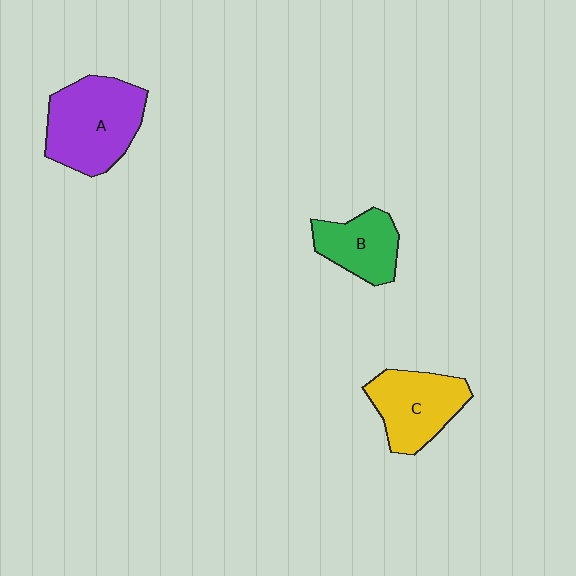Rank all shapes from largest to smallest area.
From largest to smallest: A (purple), C (yellow), B (green).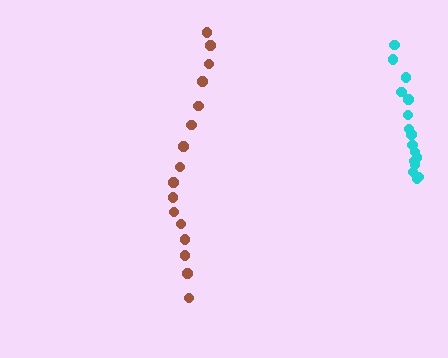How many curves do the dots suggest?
There are 2 distinct paths.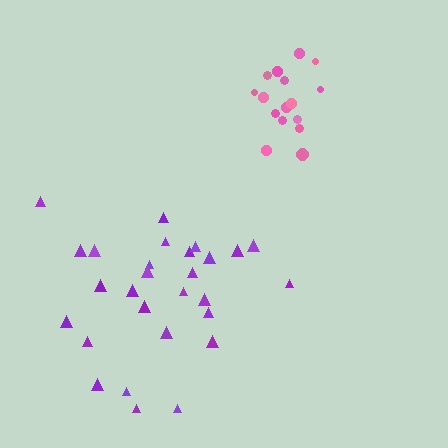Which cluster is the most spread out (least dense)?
Purple.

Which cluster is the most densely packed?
Pink.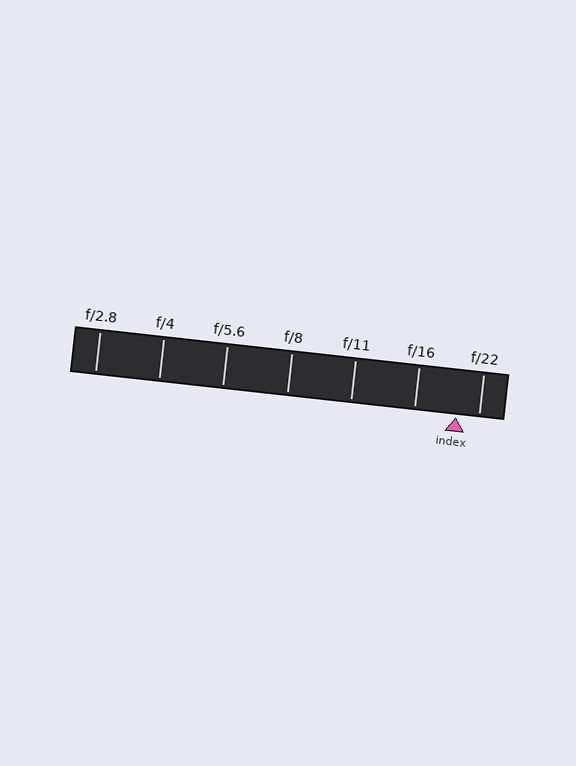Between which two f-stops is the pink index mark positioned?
The index mark is between f/16 and f/22.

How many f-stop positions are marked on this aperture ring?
There are 7 f-stop positions marked.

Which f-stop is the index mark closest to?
The index mark is closest to f/22.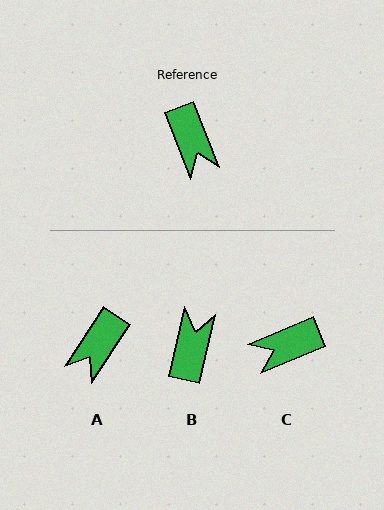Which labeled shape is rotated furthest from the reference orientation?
B, about 145 degrees away.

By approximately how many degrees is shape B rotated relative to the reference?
Approximately 145 degrees counter-clockwise.